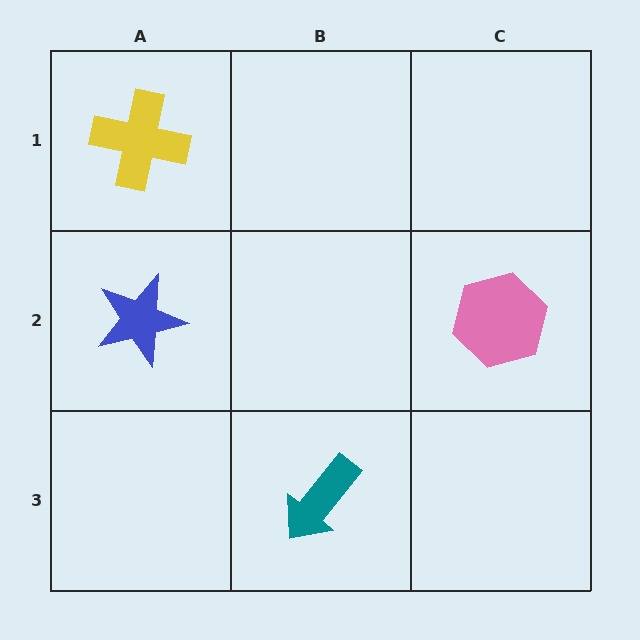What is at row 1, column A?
A yellow cross.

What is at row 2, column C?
A pink hexagon.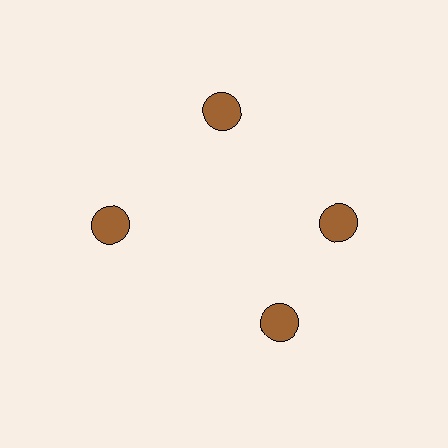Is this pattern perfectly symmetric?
No. The 4 brown circles are arranged in a ring, but one element near the 6 o'clock position is rotated out of alignment along the ring, breaking the 4-fold rotational symmetry.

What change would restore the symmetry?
The symmetry would be restored by rotating it back into even spacing with its neighbors so that all 4 circles sit at equal angles and equal distance from the center.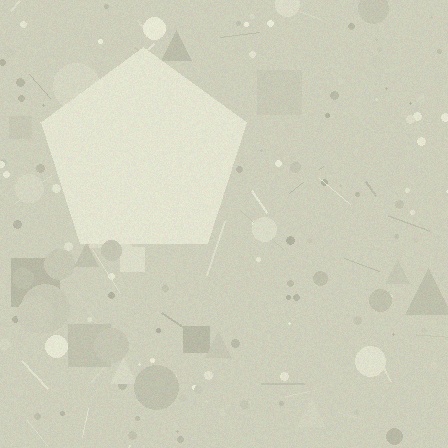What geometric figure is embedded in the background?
A pentagon is embedded in the background.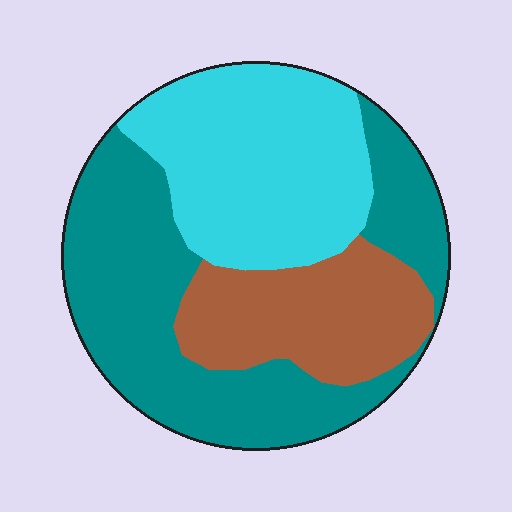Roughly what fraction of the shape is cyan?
Cyan covers around 35% of the shape.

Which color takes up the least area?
Brown, at roughly 20%.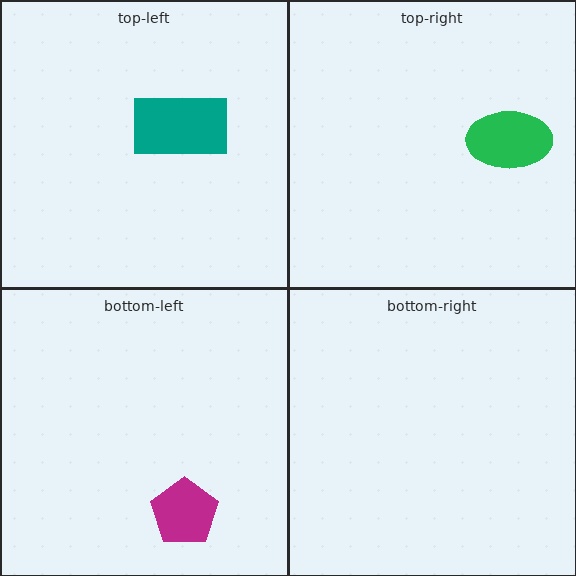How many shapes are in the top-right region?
1.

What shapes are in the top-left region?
The teal rectangle.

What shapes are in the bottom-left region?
The magenta pentagon.